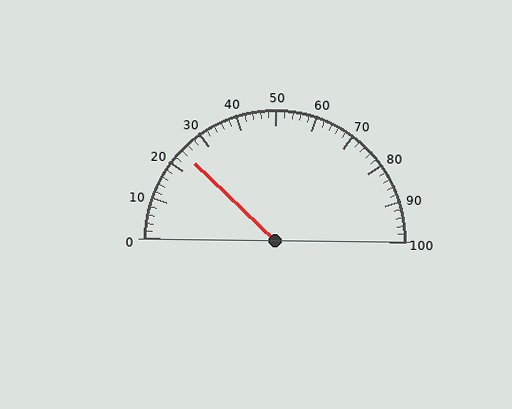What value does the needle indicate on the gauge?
The needle indicates approximately 24.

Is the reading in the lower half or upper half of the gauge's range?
The reading is in the lower half of the range (0 to 100).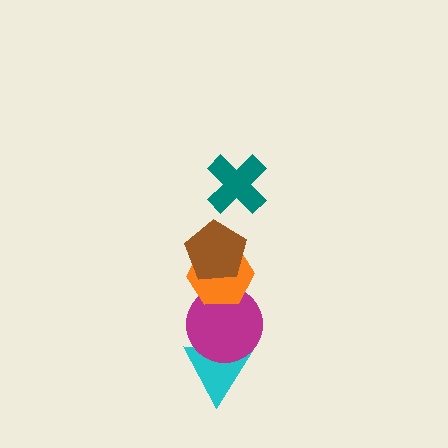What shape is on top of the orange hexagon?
The brown pentagon is on top of the orange hexagon.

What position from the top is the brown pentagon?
The brown pentagon is 2nd from the top.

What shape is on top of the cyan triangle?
The magenta circle is on top of the cyan triangle.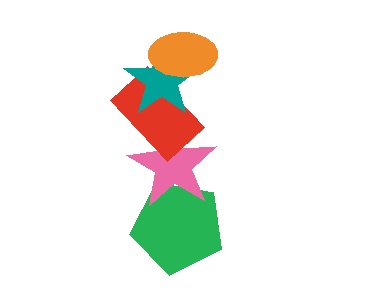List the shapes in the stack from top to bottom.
From top to bottom: the orange ellipse, the teal star, the red rectangle, the pink star, the green pentagon.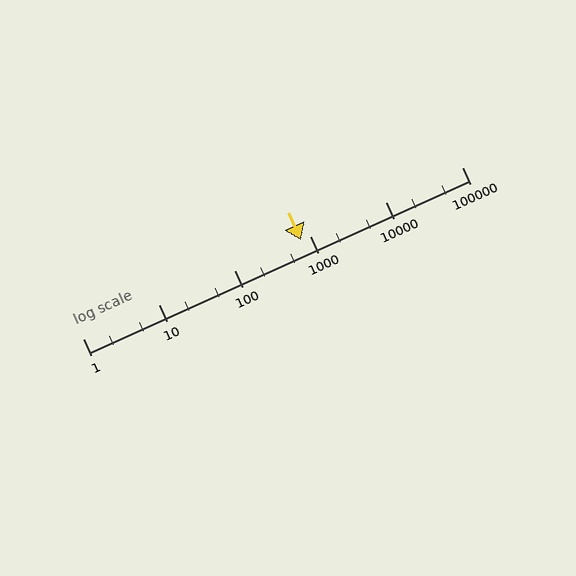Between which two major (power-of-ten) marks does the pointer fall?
The pointer is between 100 and 1000.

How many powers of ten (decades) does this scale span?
The scale spans 5 decades, from 1 to 100000.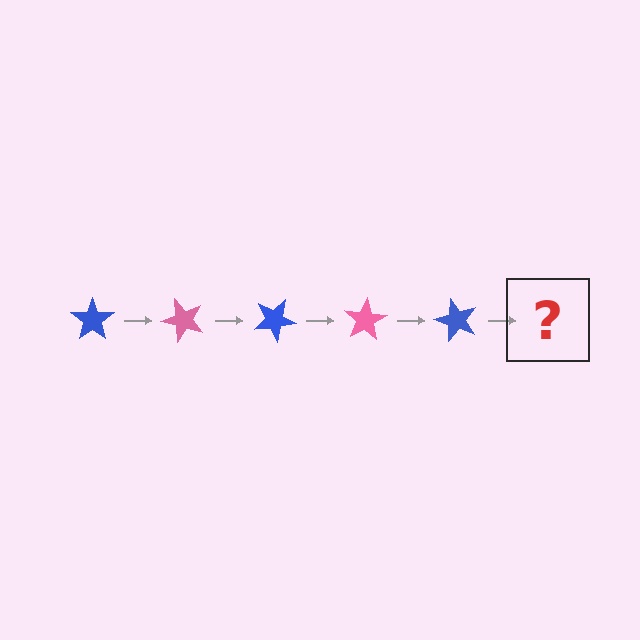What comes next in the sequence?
The next element should be a pink star, rotated 250 degrees from the start.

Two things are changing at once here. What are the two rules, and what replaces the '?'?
The two rules are that it rotates 50 degrees each step and the color cycles through blue and pink. The '?' should be a pink star, rotated 250 degrees from the start.